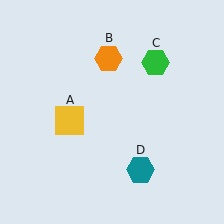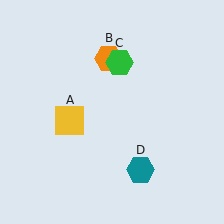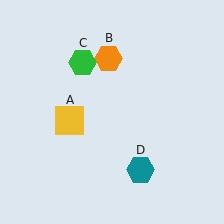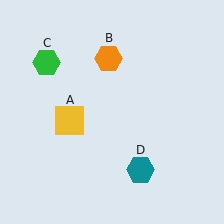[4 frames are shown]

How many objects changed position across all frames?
1 object changed position: green hexagon (object C).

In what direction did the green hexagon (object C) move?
The green hexagon (object C) moved left.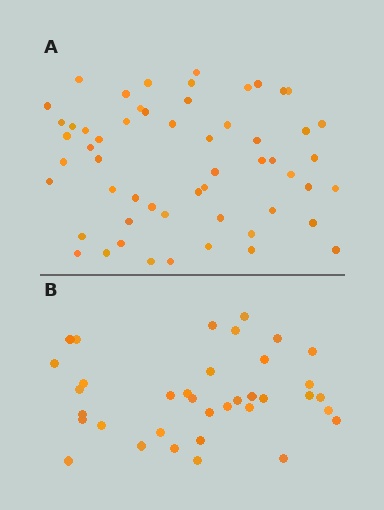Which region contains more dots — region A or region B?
Region A (the top region) has more dots.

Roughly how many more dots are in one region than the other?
Region A has approximately 20 more dots than region B.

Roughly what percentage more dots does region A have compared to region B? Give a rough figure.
About 55% more.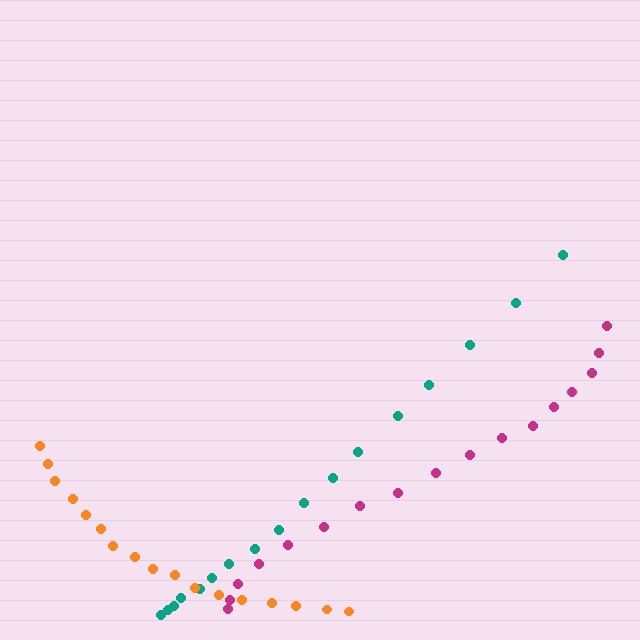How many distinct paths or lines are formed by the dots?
There are 3 distinct paths.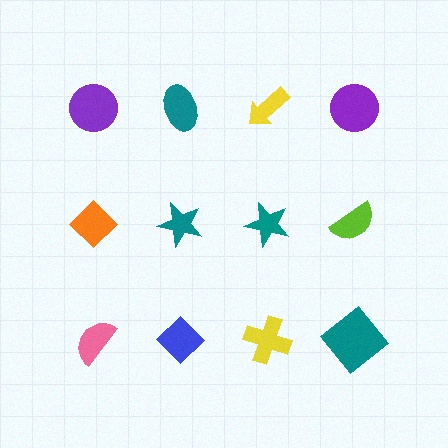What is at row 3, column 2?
A blue diamond.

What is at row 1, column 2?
A teal ellipse.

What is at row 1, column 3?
A yellow arrow.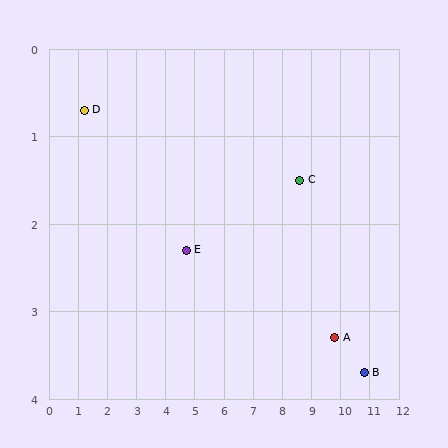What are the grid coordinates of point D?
Point D is at approximately (1.2, 0.7).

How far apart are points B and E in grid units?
Points B and E are about 6.3 grid units apart.